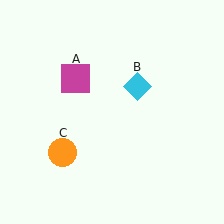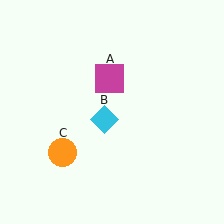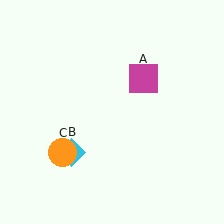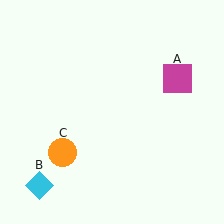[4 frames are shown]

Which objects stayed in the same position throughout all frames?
Orange circle (object C) remained stationary.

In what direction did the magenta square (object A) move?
The magenta square (object A) moved right.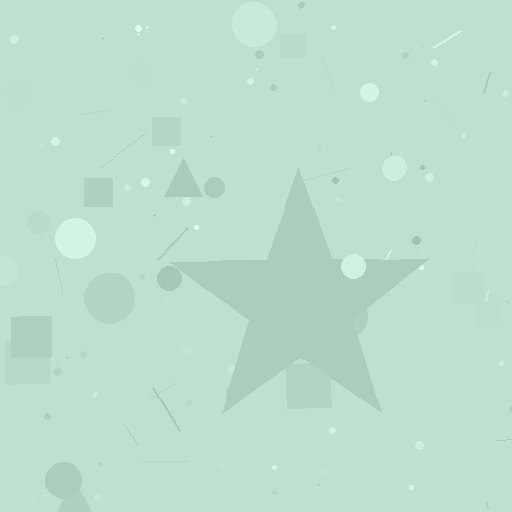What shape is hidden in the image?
A star is hidden in the image.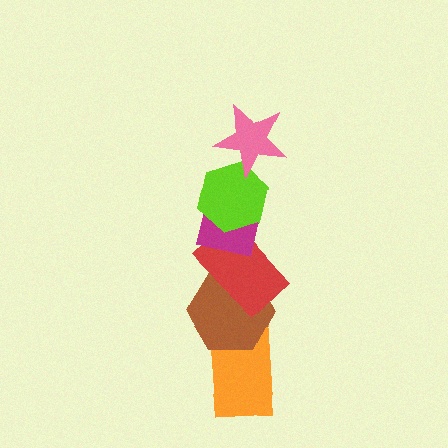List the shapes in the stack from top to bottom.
From top to bottom: the pink star, the lime hexagon, the magenta square, the red rectangle, the brown hexagon, the orange rectangle.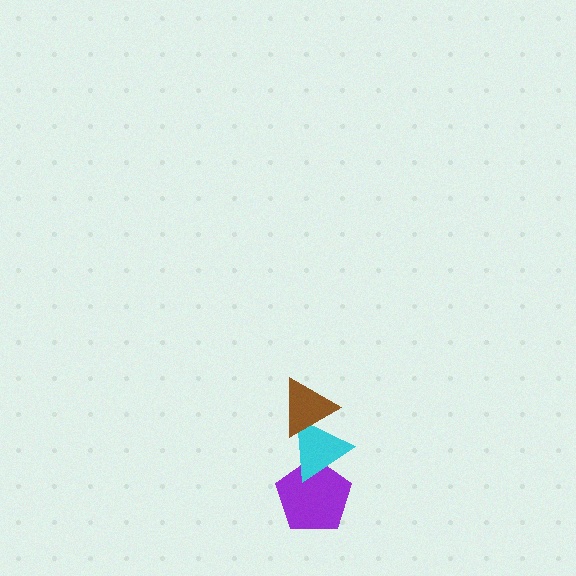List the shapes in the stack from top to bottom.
From top to bottom: the brown triangle, the cyan triangle, the purple pentagon.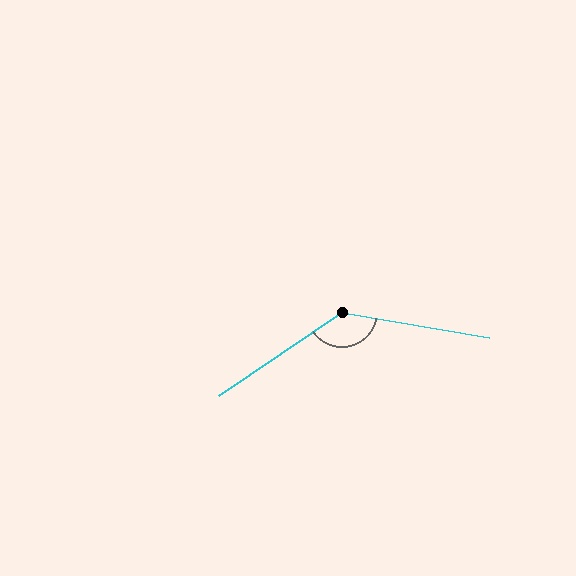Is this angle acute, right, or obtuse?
It is obtuse.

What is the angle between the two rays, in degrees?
Approximately 136 degrees.